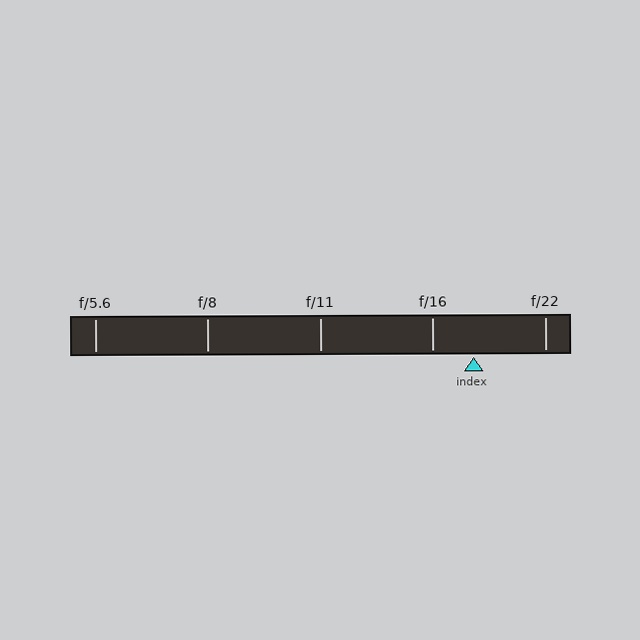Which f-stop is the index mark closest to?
The index mark is closest to f/16.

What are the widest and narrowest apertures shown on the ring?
The widest aperture shown is f/5.6 and the narrowest is f/22.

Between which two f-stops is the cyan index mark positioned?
The index mark is between f/16 and f/22.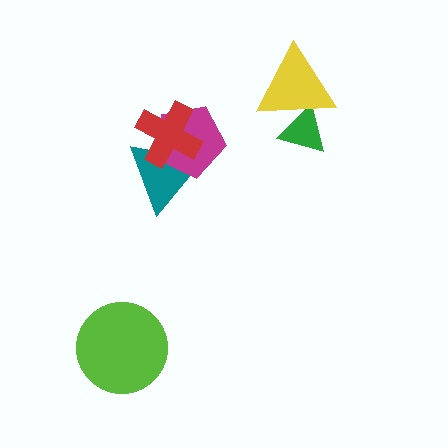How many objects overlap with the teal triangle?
2 objects overlap with the teal triangle.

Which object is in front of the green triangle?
The yellow triangle is in front of the green triangle.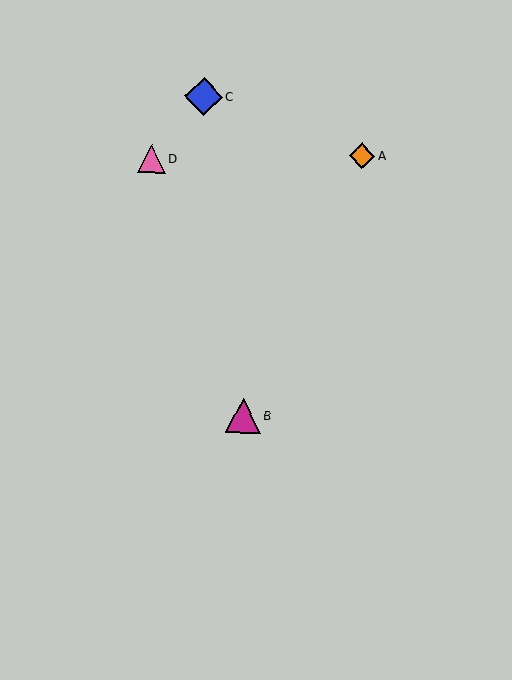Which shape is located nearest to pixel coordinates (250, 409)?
The magenta triangle (labeled B) at (243, 416) is nearest to that location.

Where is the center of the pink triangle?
The center of the pink triangle is at (151, 159).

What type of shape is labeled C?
Shape C is a blue diamond.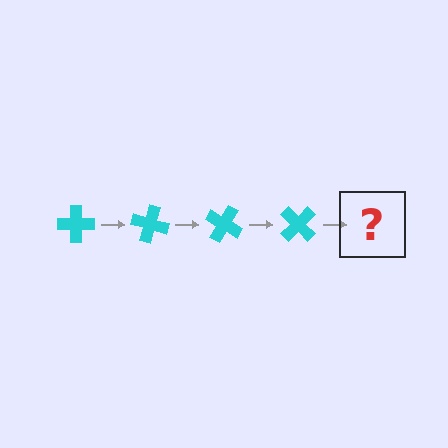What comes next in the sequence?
The next element should be a cyan cross rotated 60 degrees.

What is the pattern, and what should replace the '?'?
The pattern is that the cross rotates 15 degrees each step. The '?' should be a cyan cross rotated 60 degrees.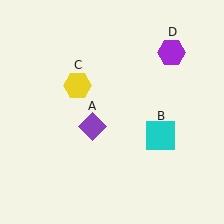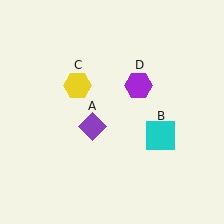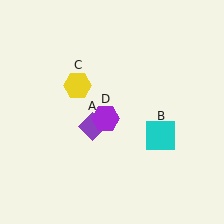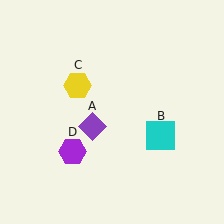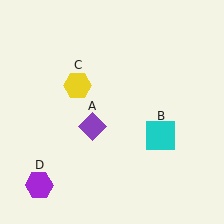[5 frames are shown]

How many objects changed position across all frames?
1 object changed position: purple hexagon (object D).